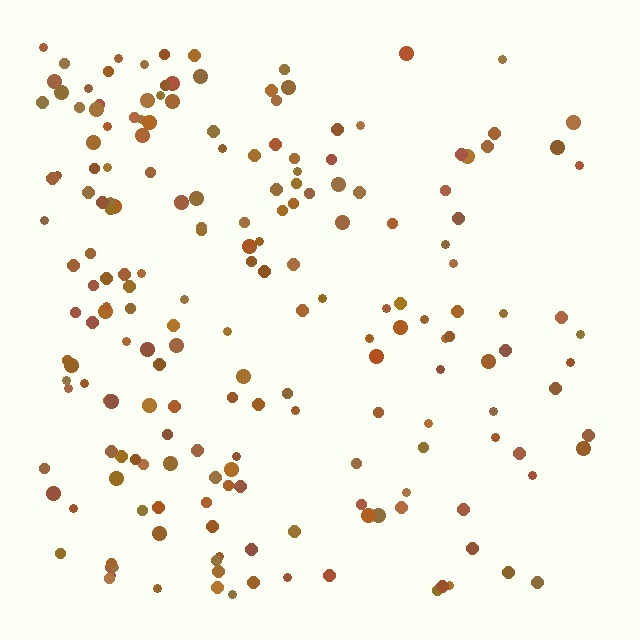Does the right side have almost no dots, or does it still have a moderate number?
Still a moderate number, just noticeably fewer than the left.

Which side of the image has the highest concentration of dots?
The left.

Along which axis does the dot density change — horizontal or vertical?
Horizontal.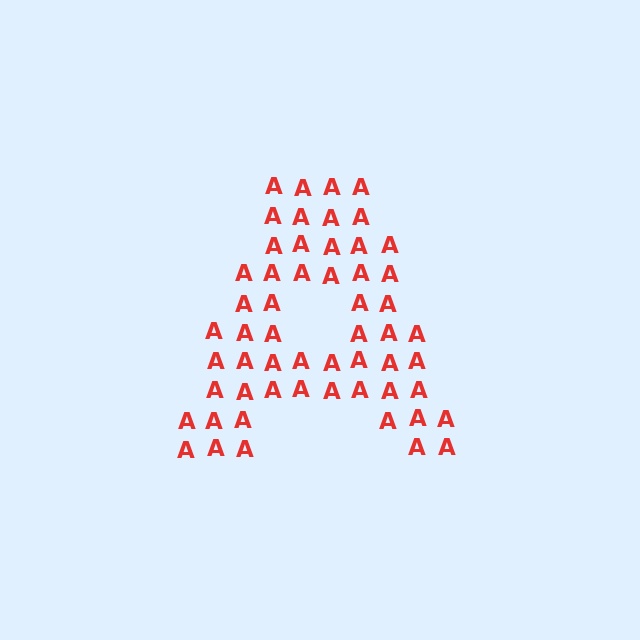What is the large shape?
The large shape is the letter A.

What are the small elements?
The small elements are letter A's.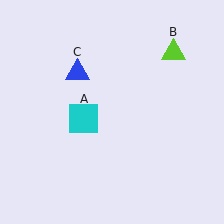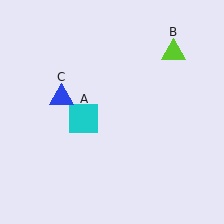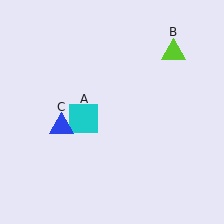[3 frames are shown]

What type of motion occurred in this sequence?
The blue triangle (object C) rotated counterclockwise around the center of the scene.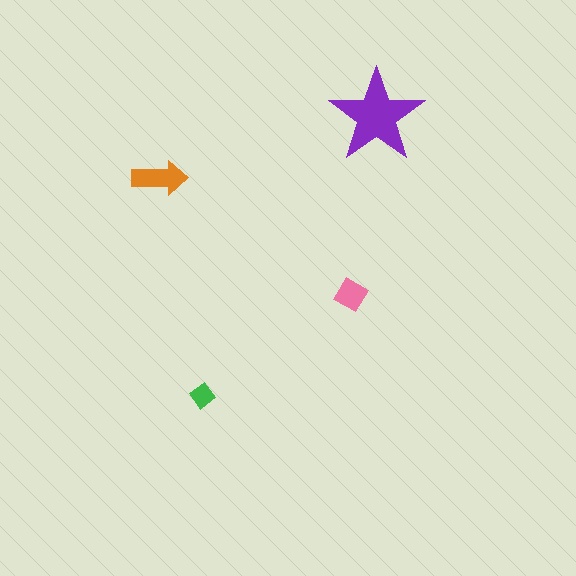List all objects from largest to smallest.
The purple star, the orange arrow, the pink diamond, the green diamond.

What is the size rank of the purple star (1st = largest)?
1st.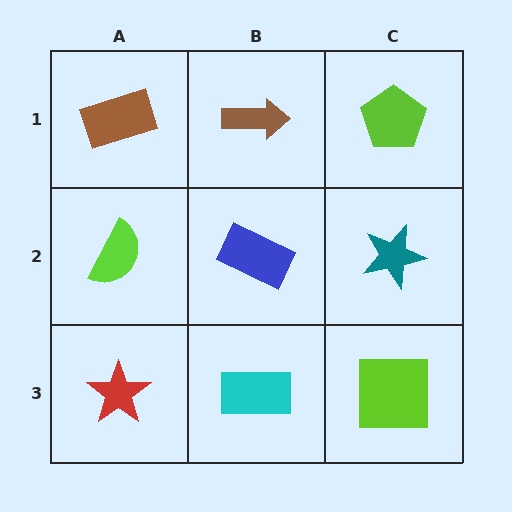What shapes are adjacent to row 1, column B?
A blue rectangle (row 2, column B), a brown rectangle (row 1, column A), a lime pentagon (row 1, column C).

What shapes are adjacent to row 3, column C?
A teal star (row 2, column C), a cyan rectangle (row 3, column B).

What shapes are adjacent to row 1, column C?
A teal star (row 2, column C), a brown arrow (row 1, column B).